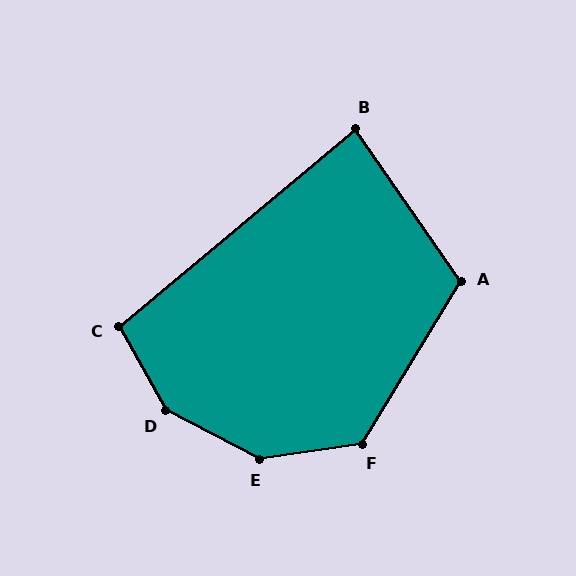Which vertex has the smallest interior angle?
B, at approximately 85 degrees.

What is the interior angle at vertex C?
Approximately 101 degrees (obtuse).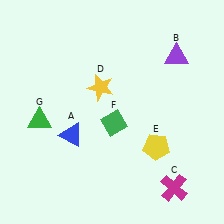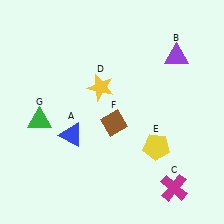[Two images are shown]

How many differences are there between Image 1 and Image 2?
There is 1 difference between the two images.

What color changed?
The diamond (F) changed from green in Image 1 to brown in Image 2.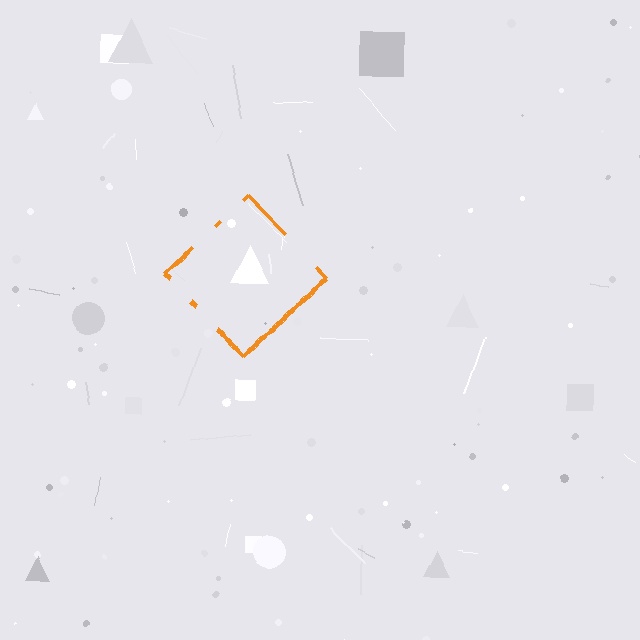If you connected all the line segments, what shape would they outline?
They would outline a diamond.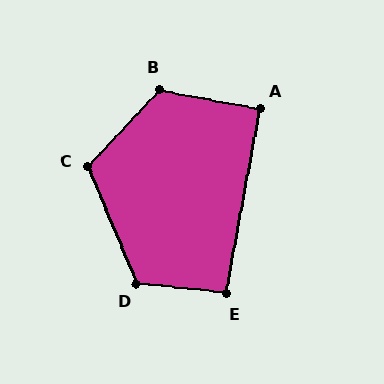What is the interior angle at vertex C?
Approximately 115 degrees (obtuse).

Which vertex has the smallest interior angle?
A, at approximately 91 degrees.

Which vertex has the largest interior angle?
B, at approximately 122 degrees.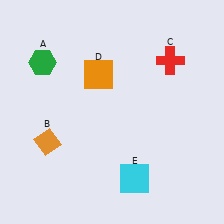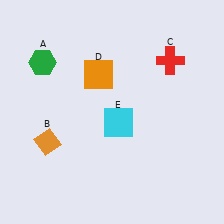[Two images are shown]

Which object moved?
The cyan square (E) moved up.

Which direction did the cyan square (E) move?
The cyan square (E) moved up.